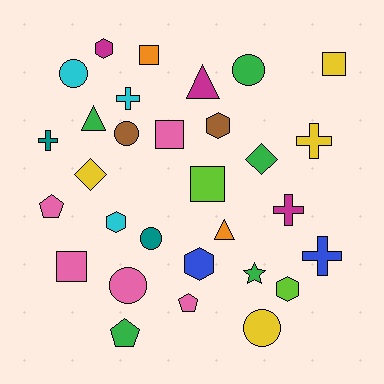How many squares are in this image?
There are 5 squares.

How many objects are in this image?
There are 30 objects.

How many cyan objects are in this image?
There are 3 cyan objects.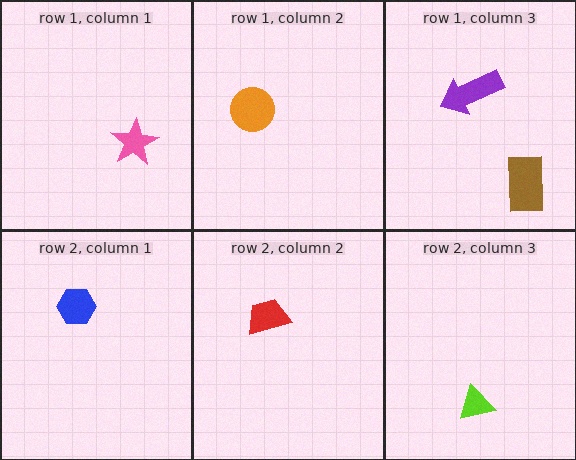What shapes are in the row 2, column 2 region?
The red trapezoid.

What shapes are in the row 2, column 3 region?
The lime triangle.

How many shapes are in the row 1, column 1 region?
1.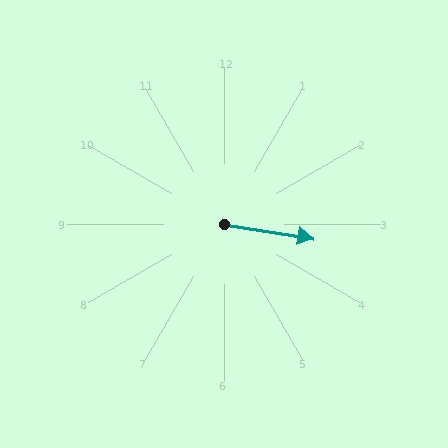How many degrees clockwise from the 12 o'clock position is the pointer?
Approximately 99 degrees.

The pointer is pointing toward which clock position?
Roughly 3 o'clock.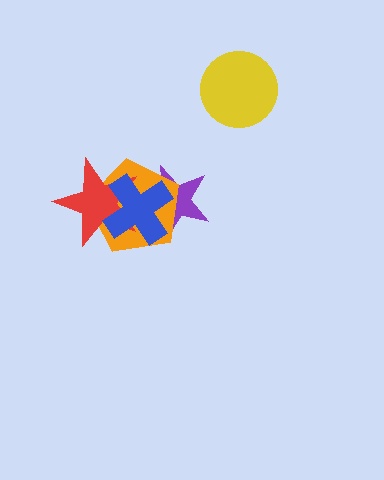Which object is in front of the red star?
The blue cross is in front of the red star.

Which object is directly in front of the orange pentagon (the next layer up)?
The red star is directly in front of the orange pentagon.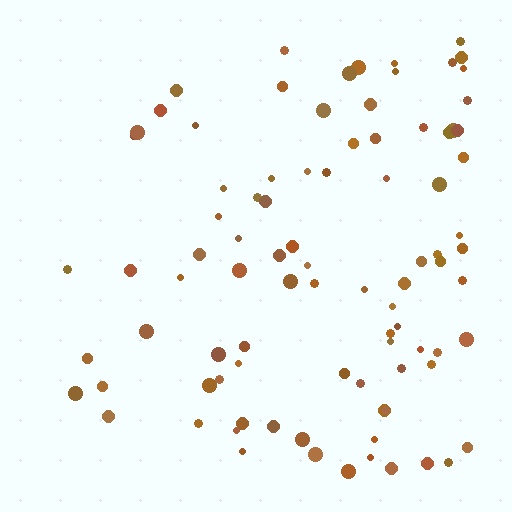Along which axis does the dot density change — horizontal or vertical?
Horizontal.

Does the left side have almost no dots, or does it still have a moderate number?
Still a moderate number, just noticeably fewer than the right.